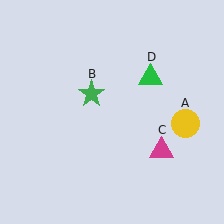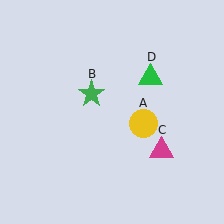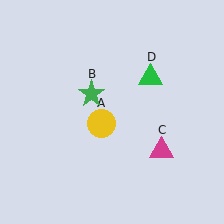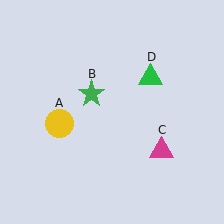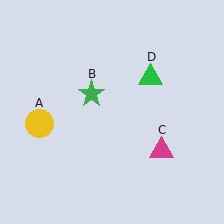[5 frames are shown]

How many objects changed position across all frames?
1 object changed position: yellow circle (object A).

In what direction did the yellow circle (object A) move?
The yellow circle (object A) moved left.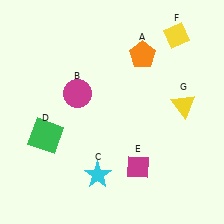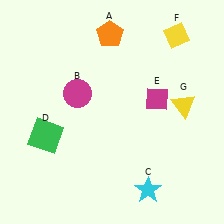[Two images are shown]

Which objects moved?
The objects that moved are: the orange pentagon (A), the cyan star (C), the magenta diamond (E).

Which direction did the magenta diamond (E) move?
The magenta diamond (E) moved up.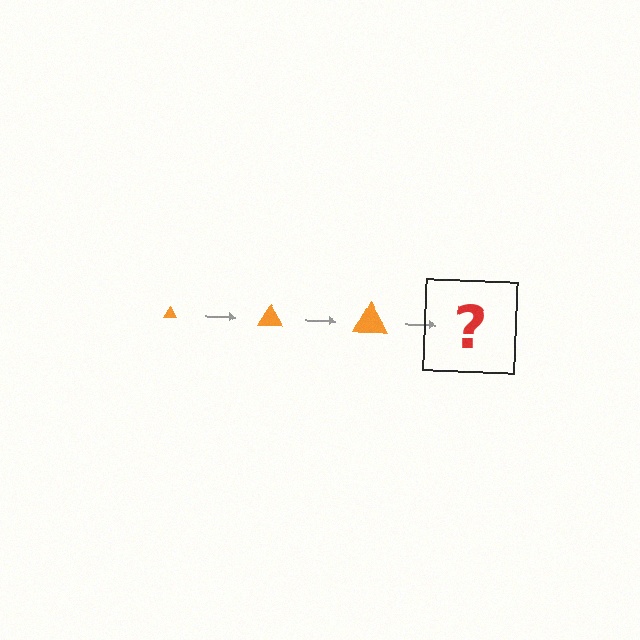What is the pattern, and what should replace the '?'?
The pattern is that the triangle gets progressively larger each step. The '?' should be an orange triangle, larger than the previous one.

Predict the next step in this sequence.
The next step is an orange triangle, larger than the previous one.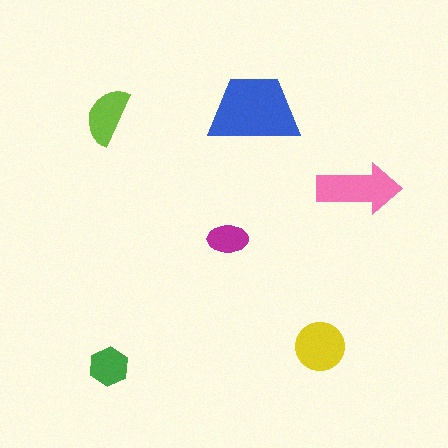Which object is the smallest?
The magenta ellipse.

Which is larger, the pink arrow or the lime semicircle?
The pink arrow.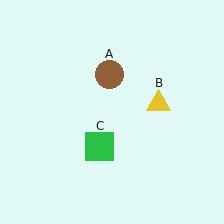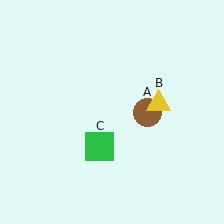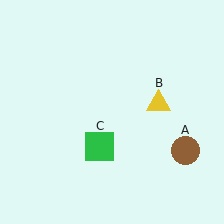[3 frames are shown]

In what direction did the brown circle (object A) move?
The brown circle (object A) moved down and to the right.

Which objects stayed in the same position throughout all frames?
Yellow triangle (object B) and green square (object C) remained stationary.